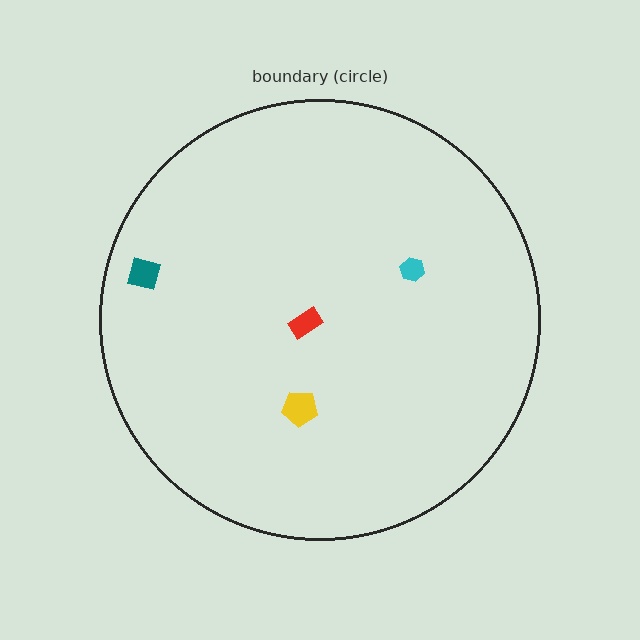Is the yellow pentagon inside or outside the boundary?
Inside.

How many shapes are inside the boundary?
4 inside, 0 outside.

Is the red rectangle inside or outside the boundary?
Inside.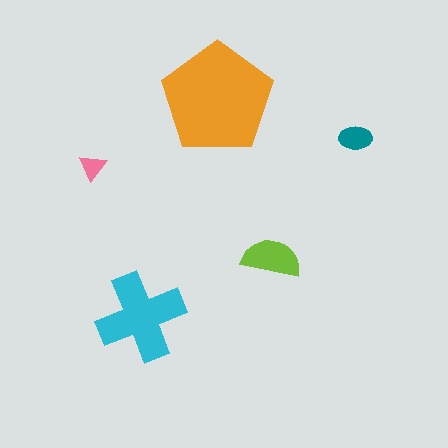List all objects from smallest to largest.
The pink triangle, the teal ellipse, the lime semicircle, the cyan cross, the orange pentagon.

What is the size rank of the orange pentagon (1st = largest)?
1st.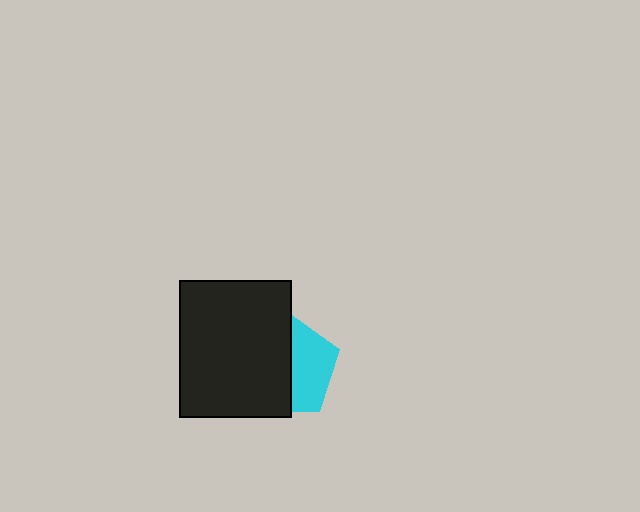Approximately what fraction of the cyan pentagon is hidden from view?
Roughly 56% of the cyan pentagon is hidden behind the black rectangle.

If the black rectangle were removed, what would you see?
You would see the complete cyan pentagon.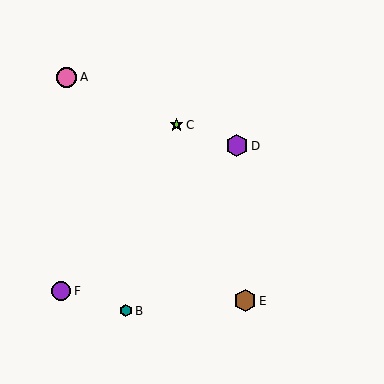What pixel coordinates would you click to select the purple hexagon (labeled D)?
Click at (237, 146) to select the purple hexagon D.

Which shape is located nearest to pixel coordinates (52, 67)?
The pink circle (labeled A) at (67, 77) is nearest to that location.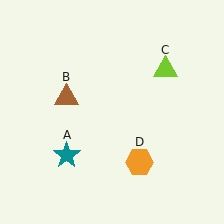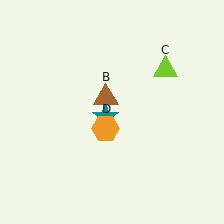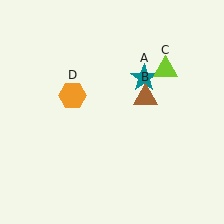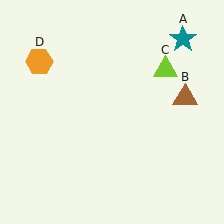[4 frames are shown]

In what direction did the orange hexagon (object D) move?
The orange hexagon (object D) moved up and to the left.